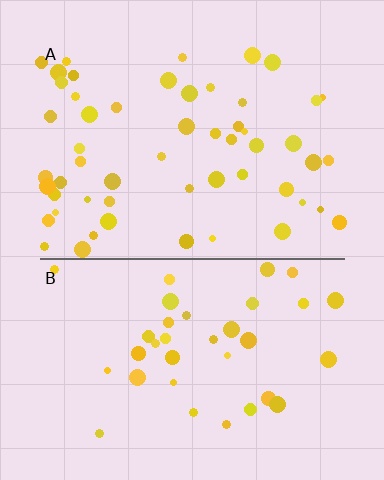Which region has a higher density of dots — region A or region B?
A (the top).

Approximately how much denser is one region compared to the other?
Approximately 1.5× — region A over region B.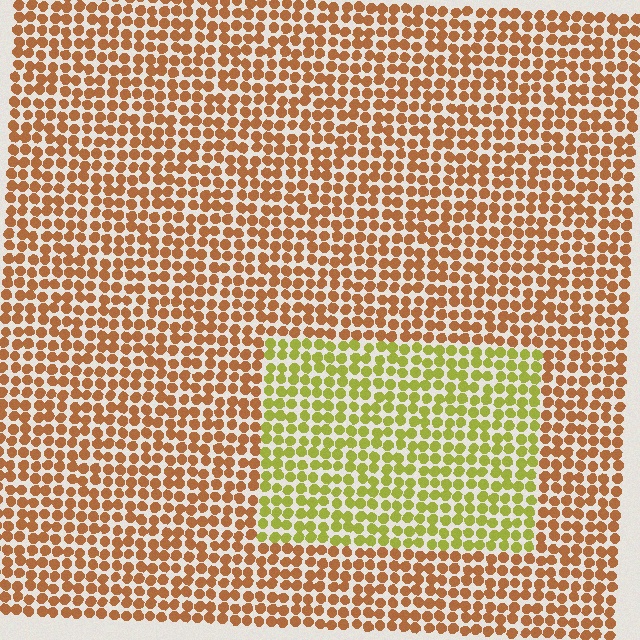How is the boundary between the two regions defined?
The boundary is defined purely by a slight shift in hue (about 47 degrees). Spacing, size, and orientation are identical on both sides.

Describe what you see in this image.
The image is filled with small brown elements in a uniform arrangement. A rectangle-shaped region is visible where the elements are tinted to a slightly different hue, forming a subtle color boundary.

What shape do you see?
I see a rectangle.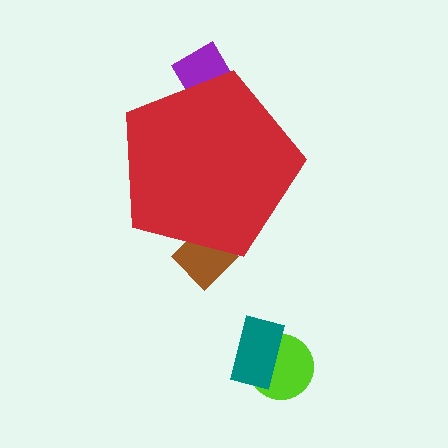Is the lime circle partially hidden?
No, the lime circle is fully visible.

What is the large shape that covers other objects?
A red pentagon.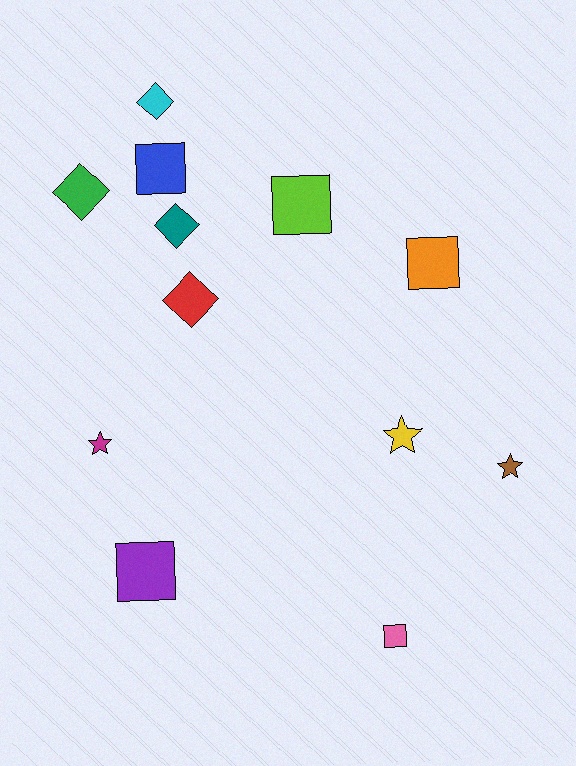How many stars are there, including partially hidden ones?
There are 3 stars.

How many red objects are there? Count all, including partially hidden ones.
There is 1 red object.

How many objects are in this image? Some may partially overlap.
There are 12 objects.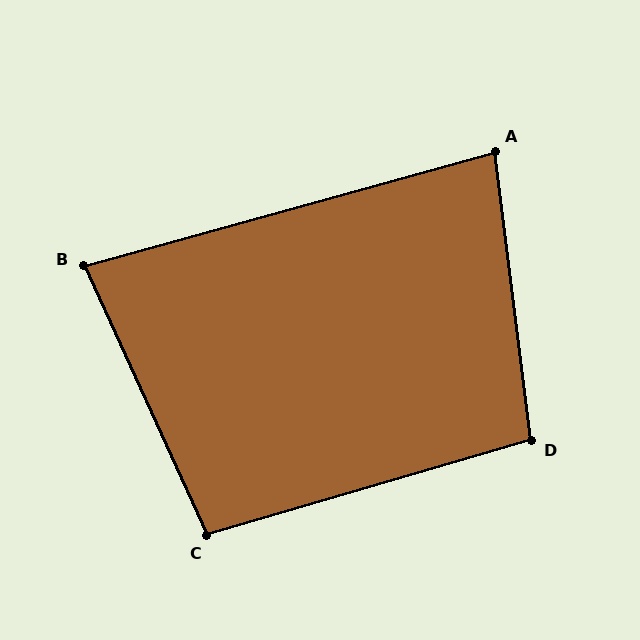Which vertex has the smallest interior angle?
B, at approximately 81 degrees.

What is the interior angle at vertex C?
Approximately 98 degrees (obtuse).